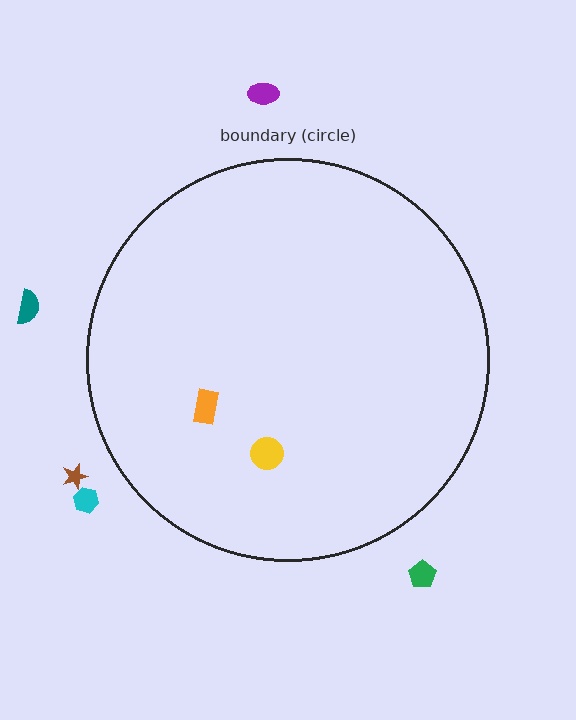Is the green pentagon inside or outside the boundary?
Outside.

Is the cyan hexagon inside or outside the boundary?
Outside.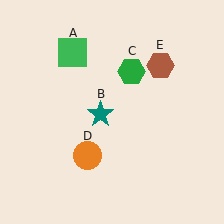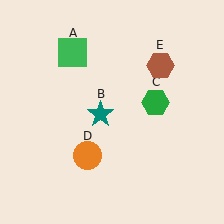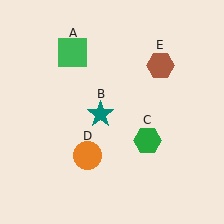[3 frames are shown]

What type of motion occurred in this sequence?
The green hexagon (object C) rotated clockwise around the center of the scene.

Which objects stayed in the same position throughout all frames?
Green square (object A) and teal star (object B) and orange circle (object D) and brown hexagon (object E) remained stationary.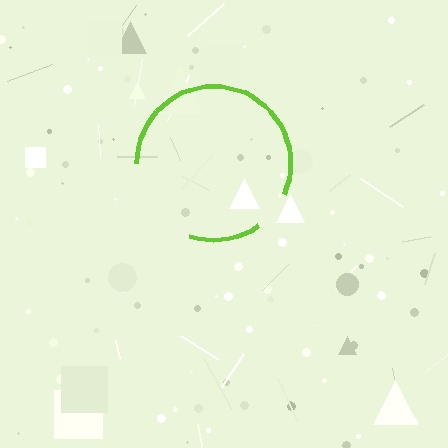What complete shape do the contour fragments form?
The contour fragments form a circle.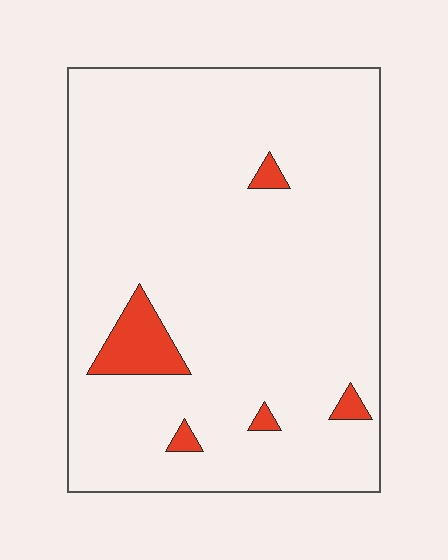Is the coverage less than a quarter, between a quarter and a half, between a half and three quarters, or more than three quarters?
Less than a quarter.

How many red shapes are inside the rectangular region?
5.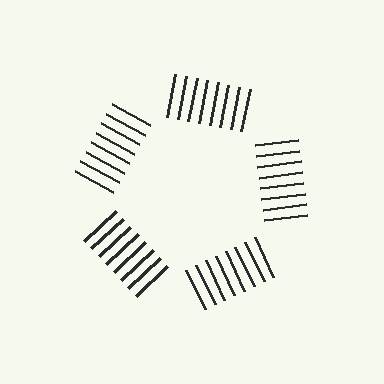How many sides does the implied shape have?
5 sides — the line-ends trace a pentagon.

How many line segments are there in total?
40 — 8 along each of the 5 edges.